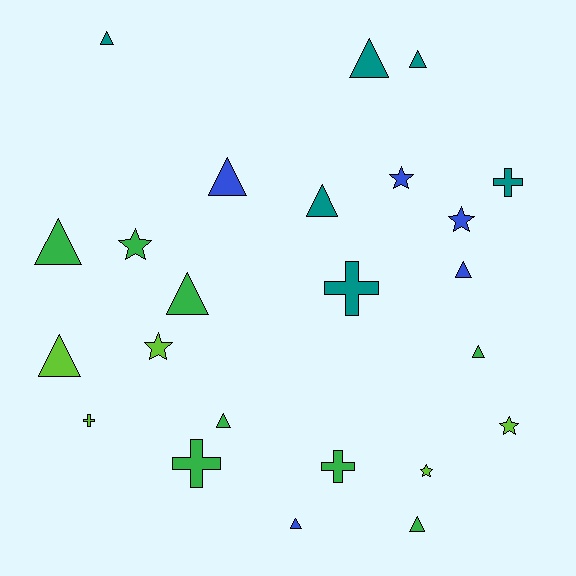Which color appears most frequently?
Green, with 8 objects.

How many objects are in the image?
There are 24 objects.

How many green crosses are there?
There are 2 green crosses.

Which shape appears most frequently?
Triangle, with 13 objects.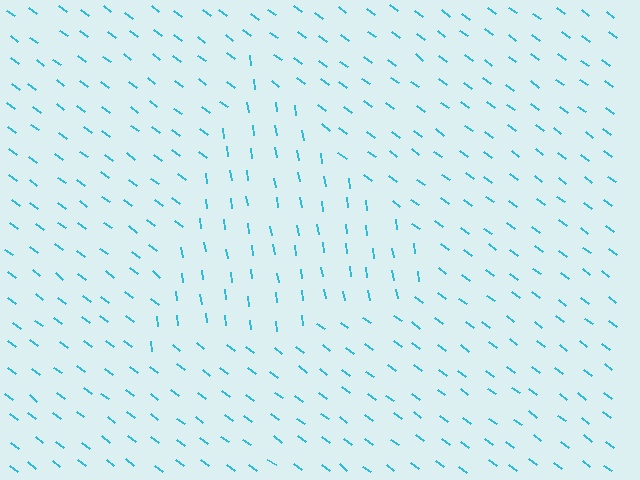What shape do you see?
I see a triangle.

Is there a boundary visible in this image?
Yes, there is a texture boundary formed by a change in line orientation.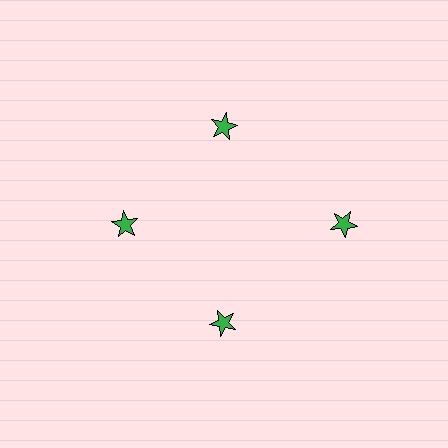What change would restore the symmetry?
The symmetry would be restored by moving it inward, back onto the ring so that all 4 stars sit at equal angles and equal distance from the center.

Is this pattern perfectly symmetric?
No. The 4 green stars are arranged in a ring, but one element near the 3 o'clock position is pushed outward from the center, breaking the 4-fold rotational symmetry.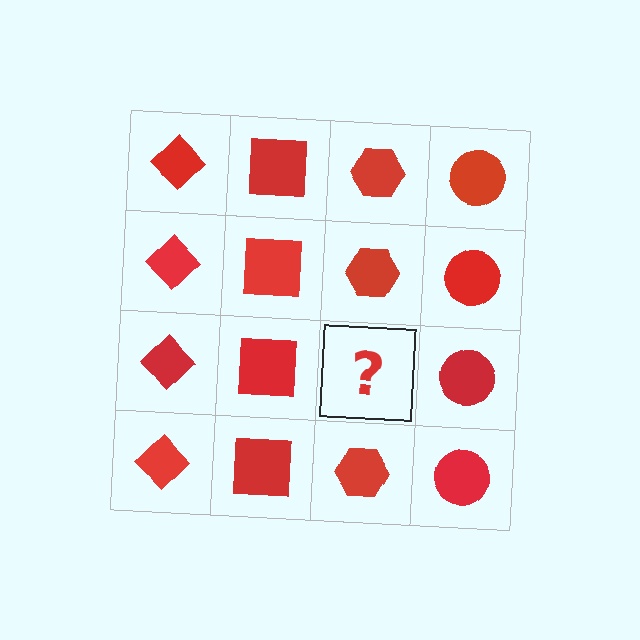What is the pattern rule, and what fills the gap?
The rule is that each column has a consistent shape. The gap should be filled with a red hexagon.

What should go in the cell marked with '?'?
The missing cell should contain a red hexagon.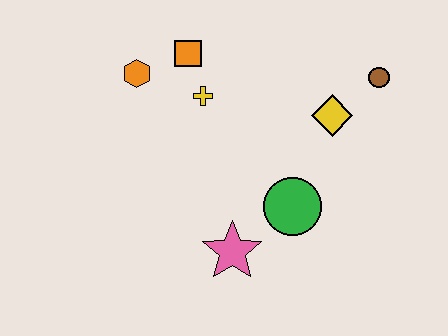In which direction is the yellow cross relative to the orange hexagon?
The yellow cross is to the right of the orange hexagon.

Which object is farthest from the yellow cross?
The brown circle is farthest from the yellow cross.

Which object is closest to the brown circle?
The yellow diamond is closest to the brown circle.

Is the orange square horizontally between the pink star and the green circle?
No